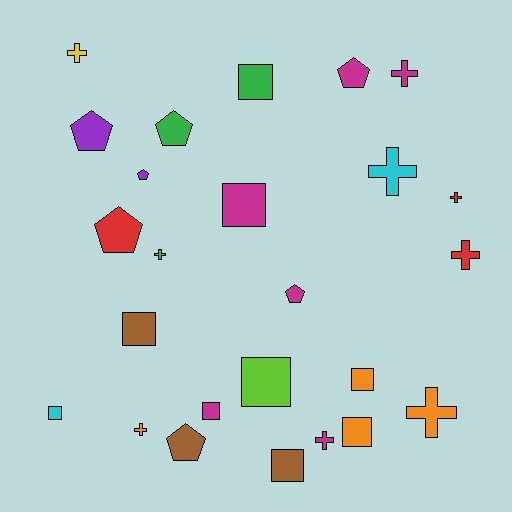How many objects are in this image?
There are 25 objects.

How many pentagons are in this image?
There are 7 pentagons.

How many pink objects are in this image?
There are no pink objects.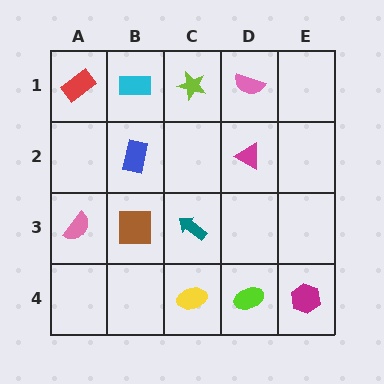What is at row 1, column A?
A red rectangle.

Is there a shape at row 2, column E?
No, that cell is empty.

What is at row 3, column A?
A pink semicircle.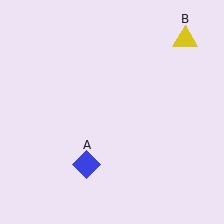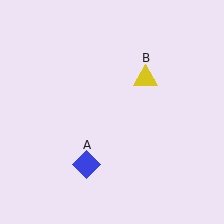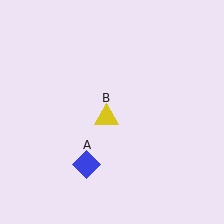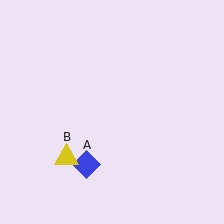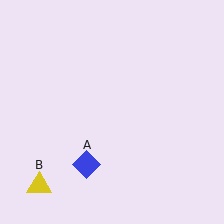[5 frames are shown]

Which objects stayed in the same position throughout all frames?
Blue diamond (object A) remained stationary.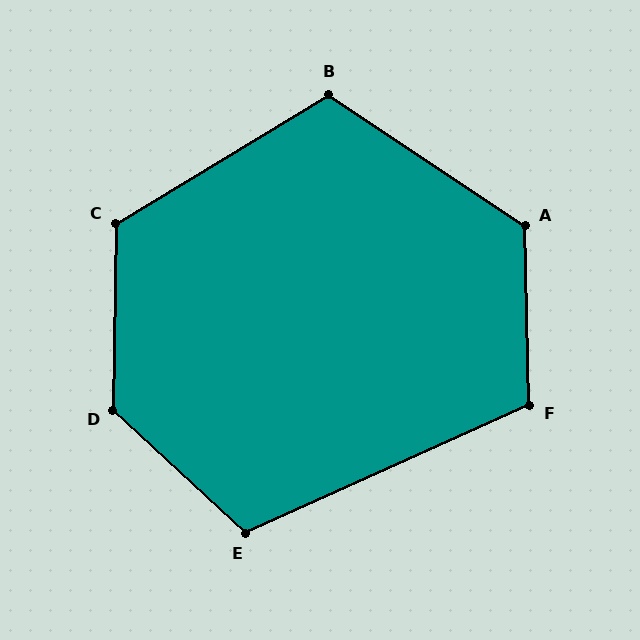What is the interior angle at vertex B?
Approximately 115 degrees (obtuse).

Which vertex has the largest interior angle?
D, at approximately 132 degrees.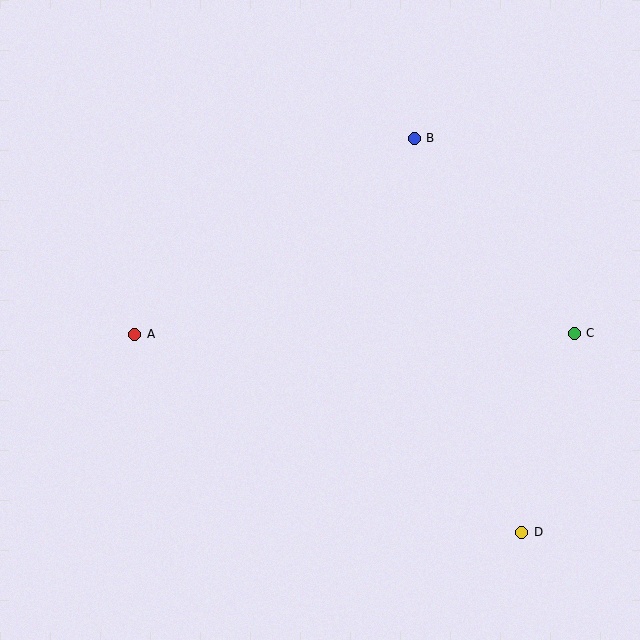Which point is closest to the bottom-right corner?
Point D is closest to the bottom-right corner.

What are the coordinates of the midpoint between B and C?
The midpoint between B and C is at (494, 236).